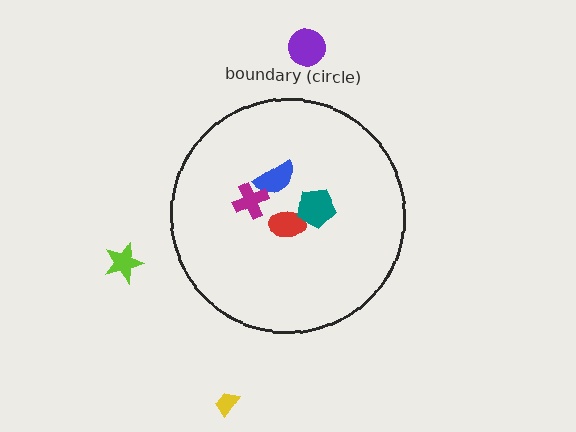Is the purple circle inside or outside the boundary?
Outside.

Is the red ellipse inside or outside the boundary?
Inside.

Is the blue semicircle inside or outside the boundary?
Inside.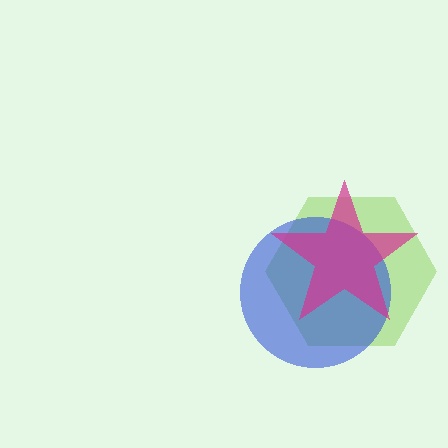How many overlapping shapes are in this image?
There are 3 overlapping shapes in the image.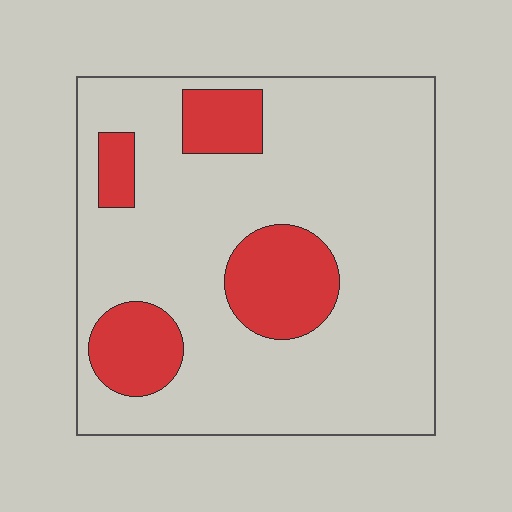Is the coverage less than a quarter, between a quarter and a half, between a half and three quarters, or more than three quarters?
Less than a quarter.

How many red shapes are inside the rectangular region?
4.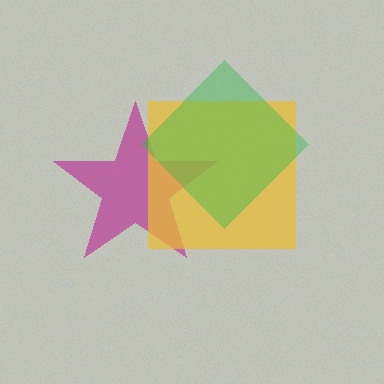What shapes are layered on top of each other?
The layered shapes are: a magenta star, a yellow square, a green diamond.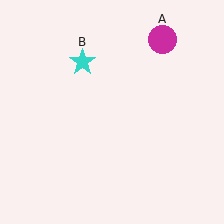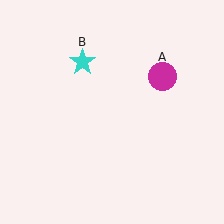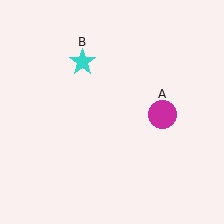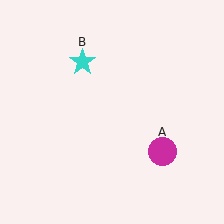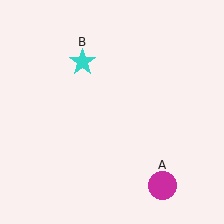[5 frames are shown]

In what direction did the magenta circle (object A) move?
The magenta circle (object A) moved down.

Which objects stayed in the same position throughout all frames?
Cyan star (object B) remained stationary.